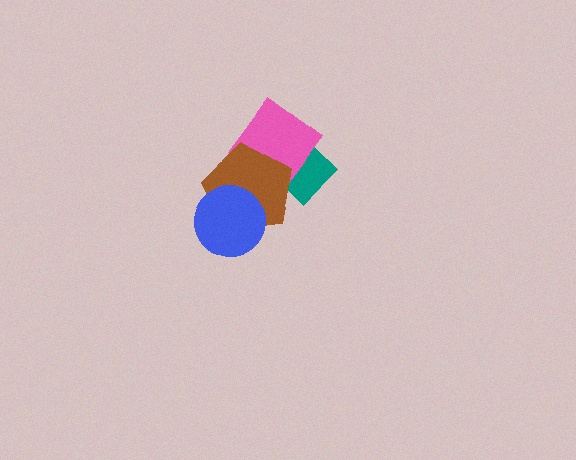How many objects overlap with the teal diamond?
2 objects overlap with the teal diamond.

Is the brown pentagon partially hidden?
Yes, it is partially covered by another shape.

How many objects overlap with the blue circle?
1 object overlaps with the blue circle.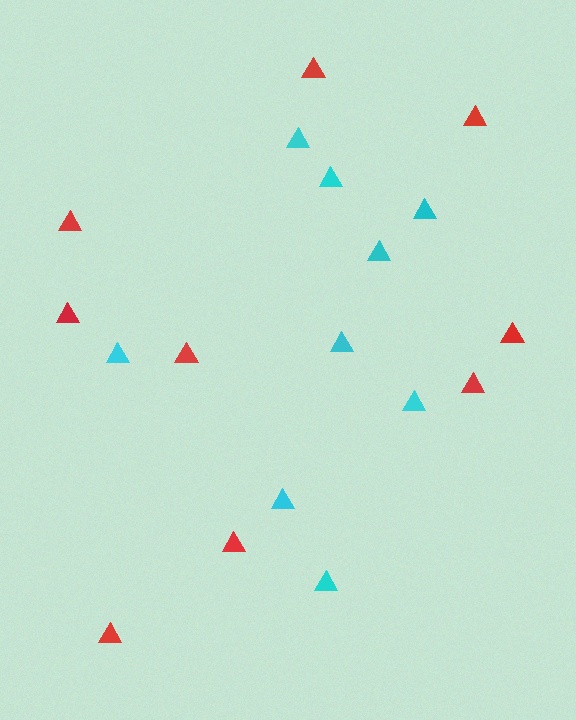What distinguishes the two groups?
There are 2 groups: one group of cyan triangles (9) and one group of red triangles (9).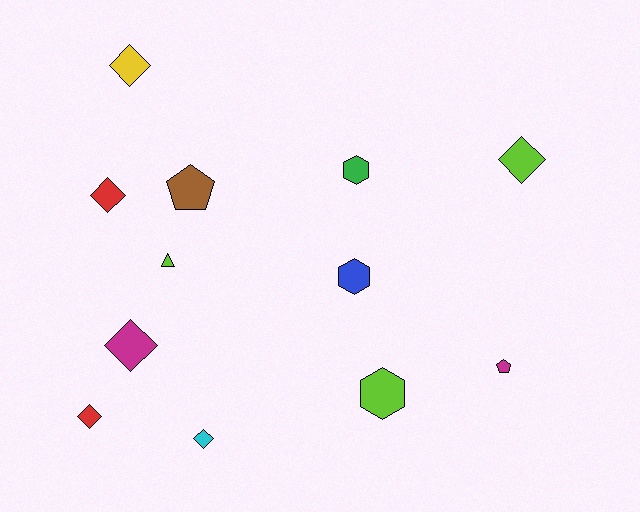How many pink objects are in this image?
There are no pink objects.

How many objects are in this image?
There are 12 objects.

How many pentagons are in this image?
There are 2 pentagons.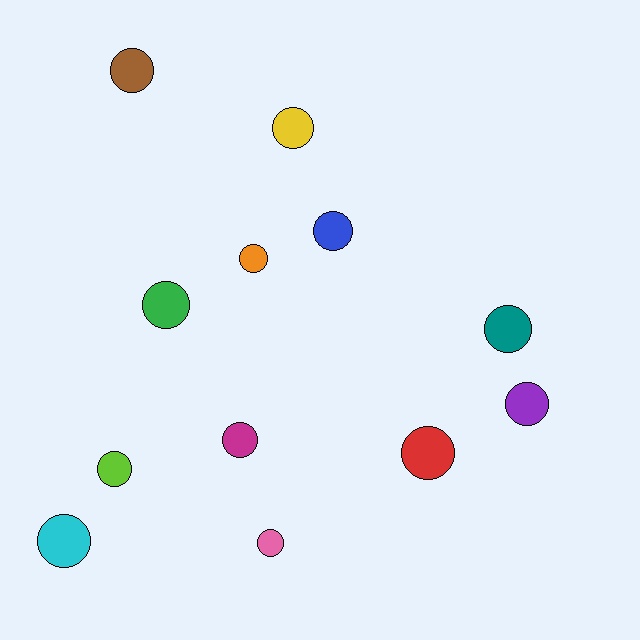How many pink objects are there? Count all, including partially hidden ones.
There is 1 pink object.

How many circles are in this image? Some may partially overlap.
There are 12 circles.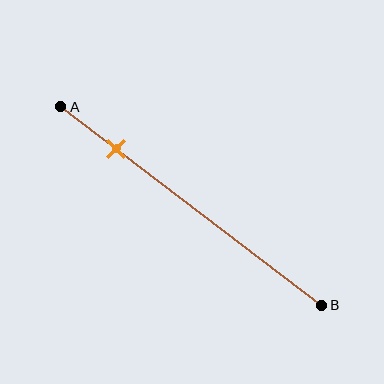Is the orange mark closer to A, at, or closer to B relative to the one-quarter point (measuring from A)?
The orange mark is closer to point A than the one-quarter point of segment AB.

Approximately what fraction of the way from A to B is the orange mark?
The orange mark is approximately 20% of the way from A to B.